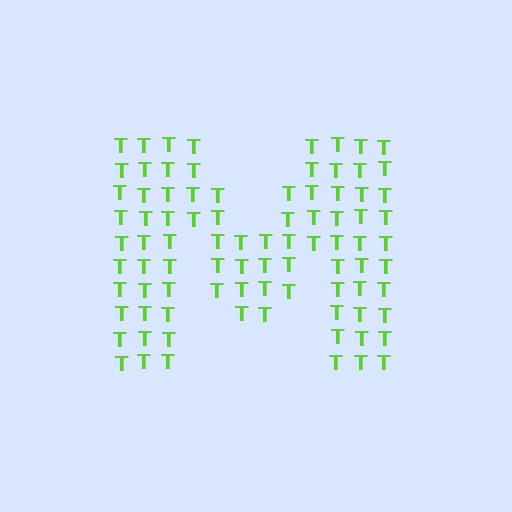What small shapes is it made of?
It is made of small letter T's.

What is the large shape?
The large shape is the letter M.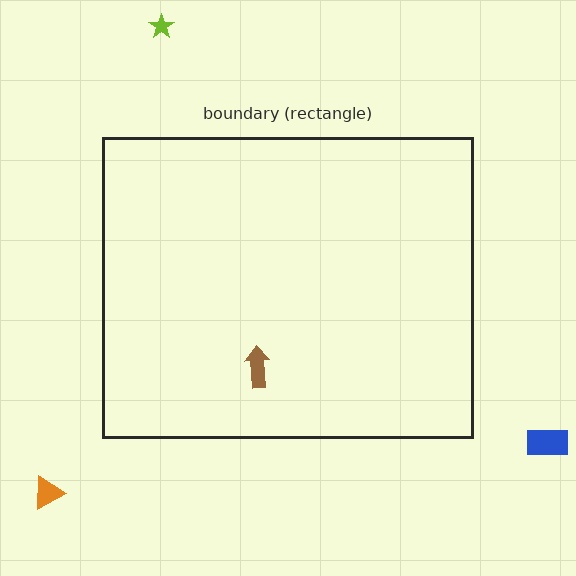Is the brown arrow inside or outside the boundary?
Inside.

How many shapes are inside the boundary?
1 inside, 3 outside.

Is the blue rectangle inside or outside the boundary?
Outside.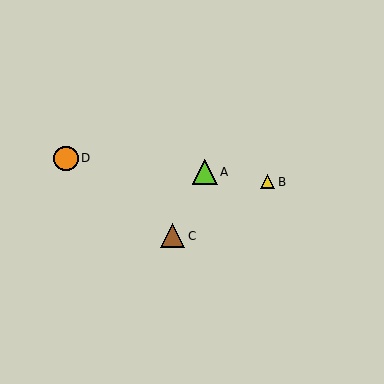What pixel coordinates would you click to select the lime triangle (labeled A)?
Click at (205, 172) to select the lime triangle A.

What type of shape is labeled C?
Shape C is a brown triangle.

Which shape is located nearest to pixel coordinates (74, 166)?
The orange circle (labeled D) at (66, 158) is nearest to that location.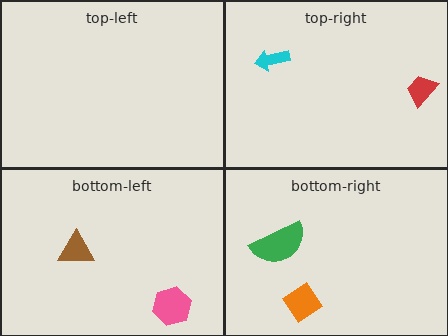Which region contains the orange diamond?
The bottom-right region.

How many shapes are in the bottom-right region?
2.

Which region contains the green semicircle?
The bottom-right region.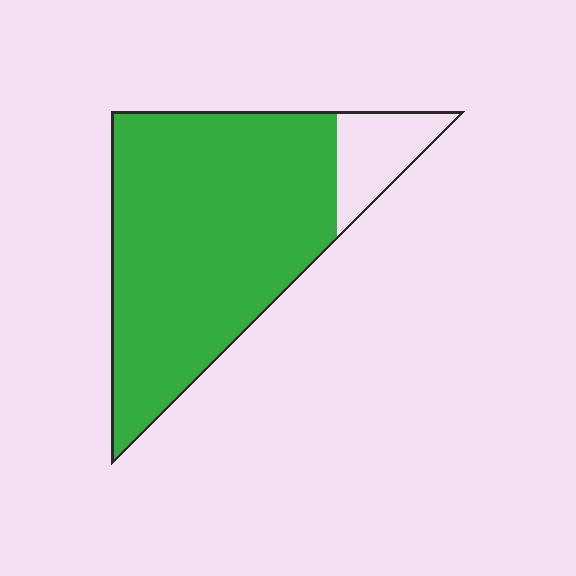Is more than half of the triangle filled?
Yes.